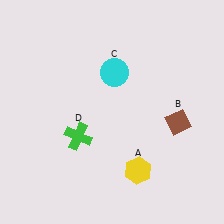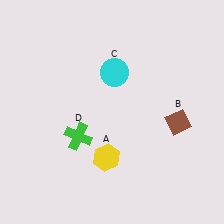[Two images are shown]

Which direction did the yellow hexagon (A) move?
The yellow hexagon (A) moved left.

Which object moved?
The yellow hexagon (A) moved left.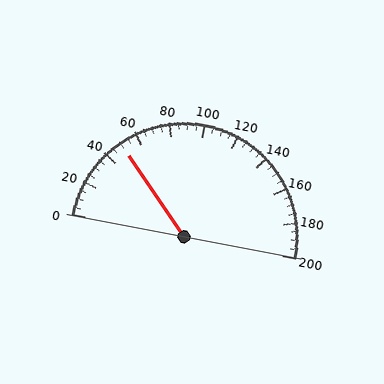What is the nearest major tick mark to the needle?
The nearest major tick mark is 40.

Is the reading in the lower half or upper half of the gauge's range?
The reading is in the lower half of the range (0 to 200).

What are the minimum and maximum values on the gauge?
The gauge ranges from 0 to 200.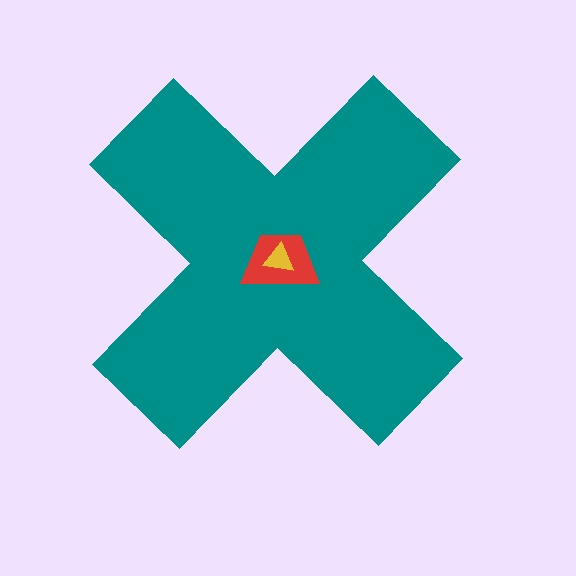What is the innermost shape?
The yellow triangle.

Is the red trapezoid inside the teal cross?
Yes.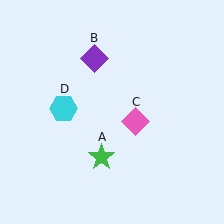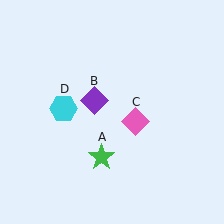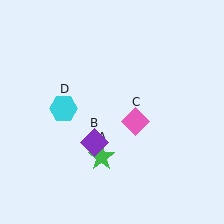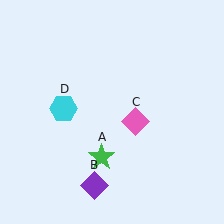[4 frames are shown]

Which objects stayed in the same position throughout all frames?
Green star (object A) and pink diamond (object C) and cyan hexagon (object D) remained stationary.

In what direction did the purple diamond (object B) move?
The purple diamond (object B) moved down.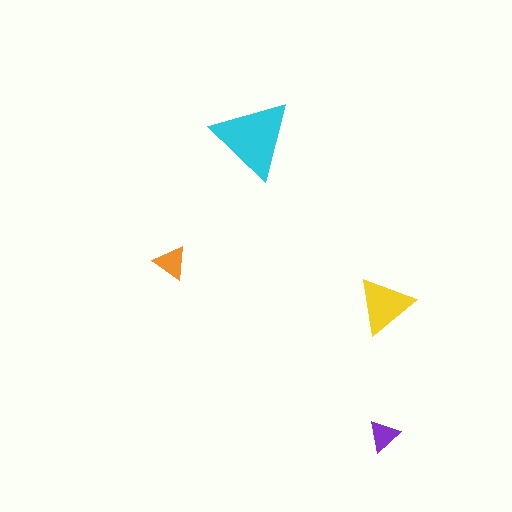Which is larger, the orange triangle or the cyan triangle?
The cyan one.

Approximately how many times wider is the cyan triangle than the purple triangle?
About 2.5 times wider.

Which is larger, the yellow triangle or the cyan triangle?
The cyan one.